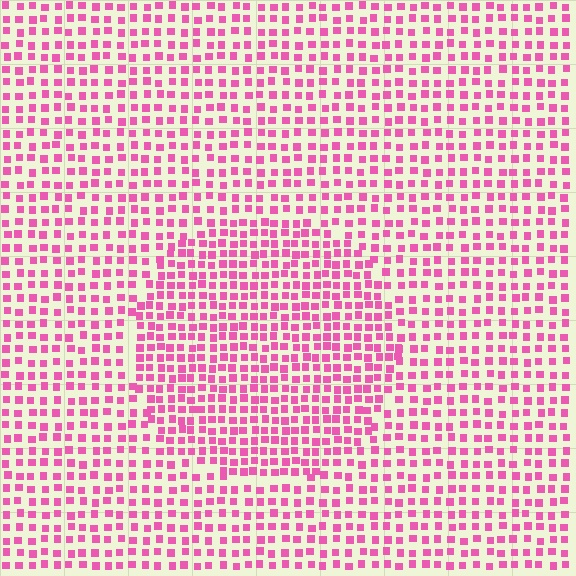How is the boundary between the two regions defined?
The boundary is defined by a change in element density (approximately 1.5x ratio). All elements are the same color, size, and shape.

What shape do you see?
I see a circle.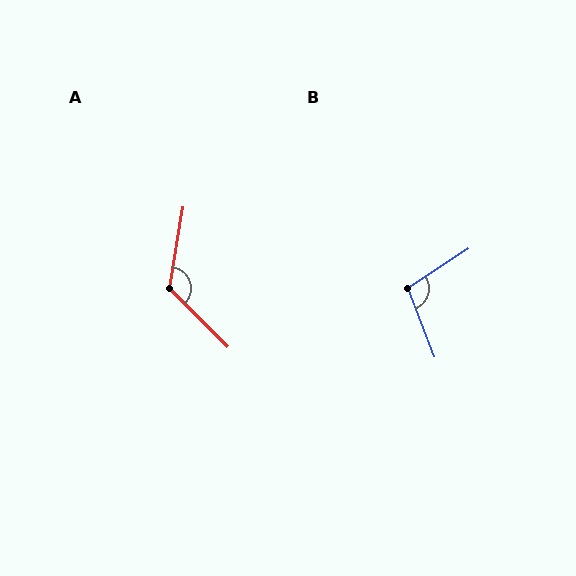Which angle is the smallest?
B, at approximately 102 degrees.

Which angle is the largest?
A, at approximately 126 degrees.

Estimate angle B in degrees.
Approximately 102 degrees.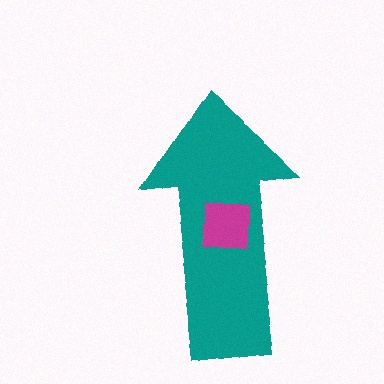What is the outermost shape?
The teal arrow.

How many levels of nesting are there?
2.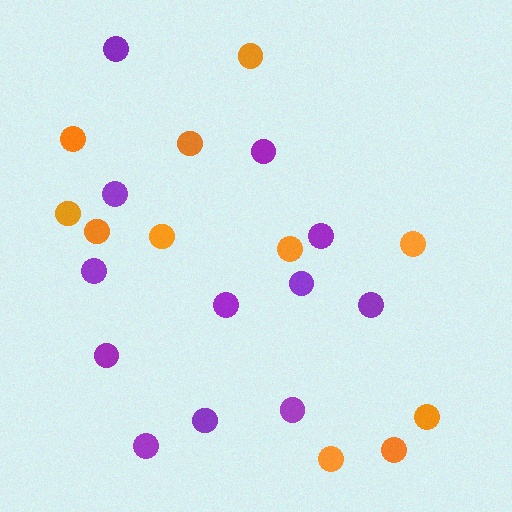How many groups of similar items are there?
There are 2 groups: one group of purple circles (12) and one group of orange circles (11).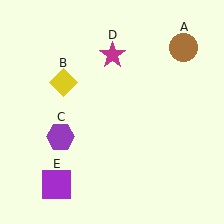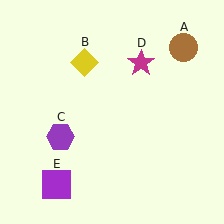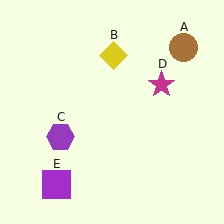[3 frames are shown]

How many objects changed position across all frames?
2 objects changed position: yellow diamond (object B), magenta star (object D).